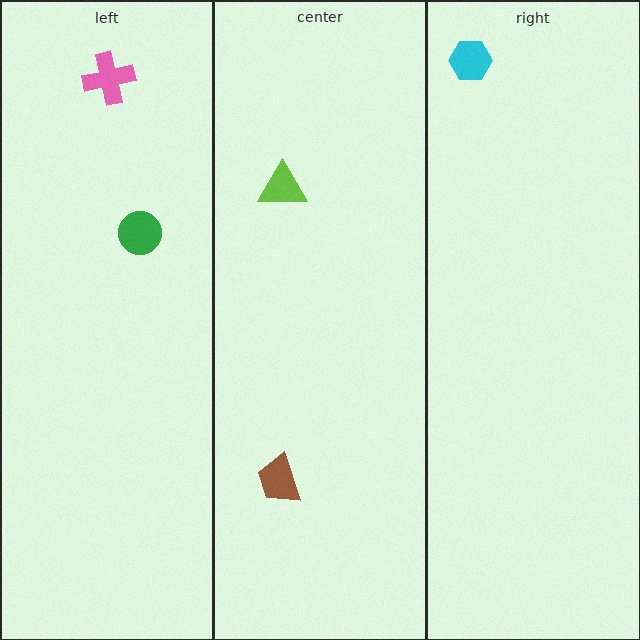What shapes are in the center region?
The lime triangle, the brown trapezoid.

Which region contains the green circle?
The left region.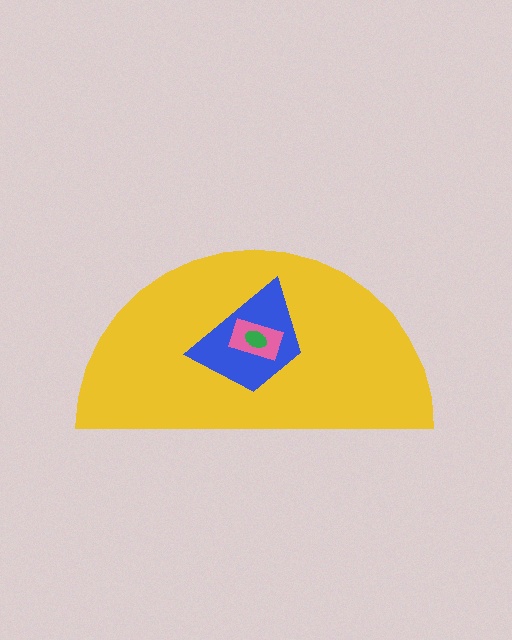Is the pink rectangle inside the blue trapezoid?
Yes.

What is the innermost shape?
The green ellipse.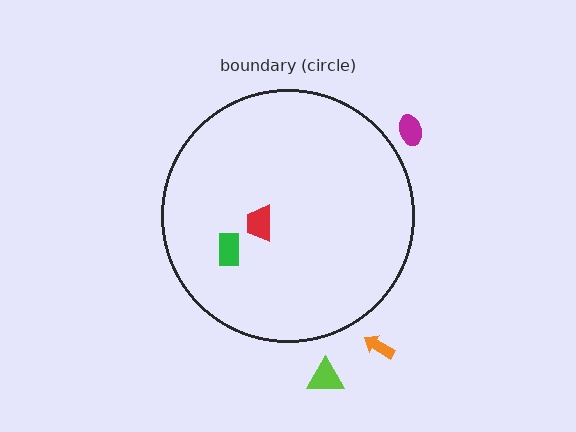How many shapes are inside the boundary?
2 inside, 3 outside.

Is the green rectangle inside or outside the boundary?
Inside.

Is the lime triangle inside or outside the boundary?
Outside.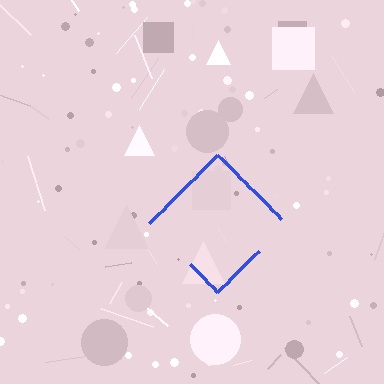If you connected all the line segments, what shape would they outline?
They would outline a diamond.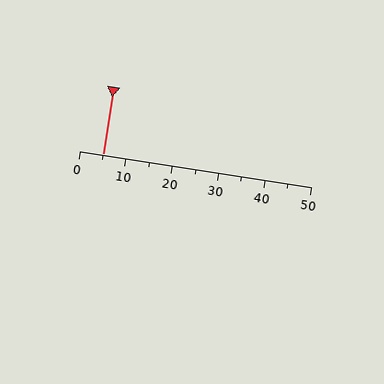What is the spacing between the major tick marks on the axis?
The major ticks are spaced 10 apart.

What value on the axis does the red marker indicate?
The marker indicates approximately 5.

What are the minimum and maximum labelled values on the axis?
The axis runs from 0 to 50.